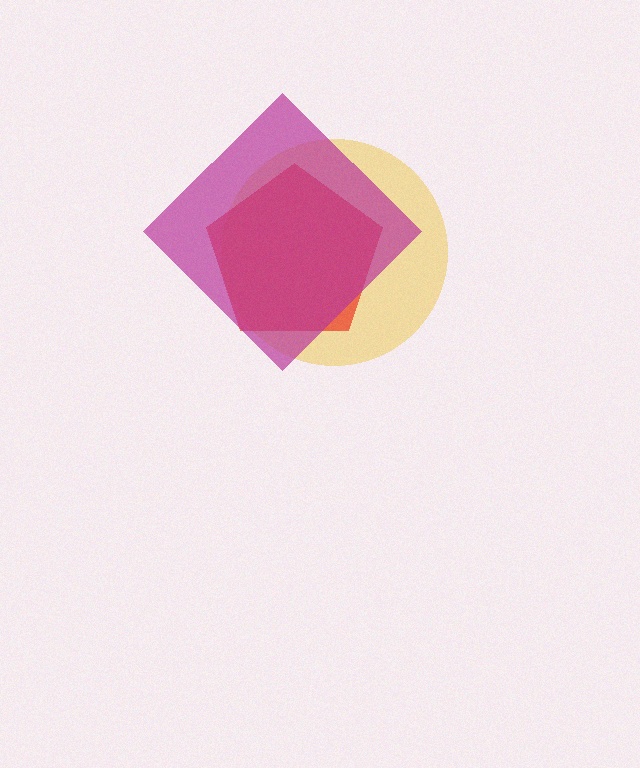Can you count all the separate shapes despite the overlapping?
Yes, there are 3 separate shapes.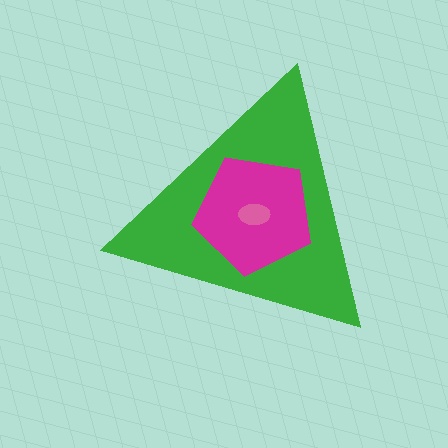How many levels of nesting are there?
3.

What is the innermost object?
The pink ellipse.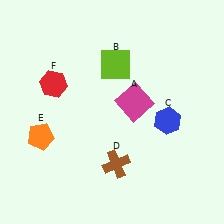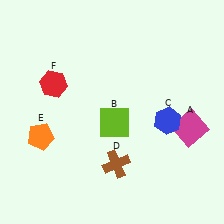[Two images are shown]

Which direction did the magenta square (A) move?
The magenta square (A) moved right.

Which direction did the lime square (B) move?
The lime square (B) moved down.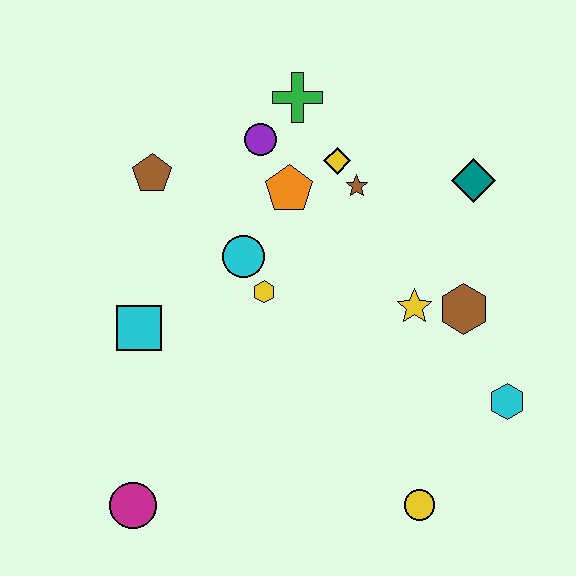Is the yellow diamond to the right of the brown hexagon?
No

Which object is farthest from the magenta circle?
The teal diamond is farthest from the magenta circle.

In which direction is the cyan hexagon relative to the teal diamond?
The cyan hexagon is below the teal diamond.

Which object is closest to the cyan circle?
The yellow hexagon is closest to the cyan circle.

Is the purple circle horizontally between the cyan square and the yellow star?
Yes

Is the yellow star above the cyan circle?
No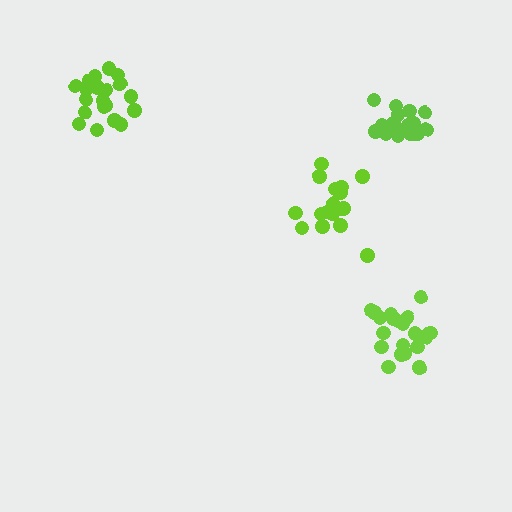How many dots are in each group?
Group 1: 20 dots, Group 2: 17 dots, Group 3: 20 dots, Group 4: 19 dots (76 total).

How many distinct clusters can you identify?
There are 4 distinct clusters.